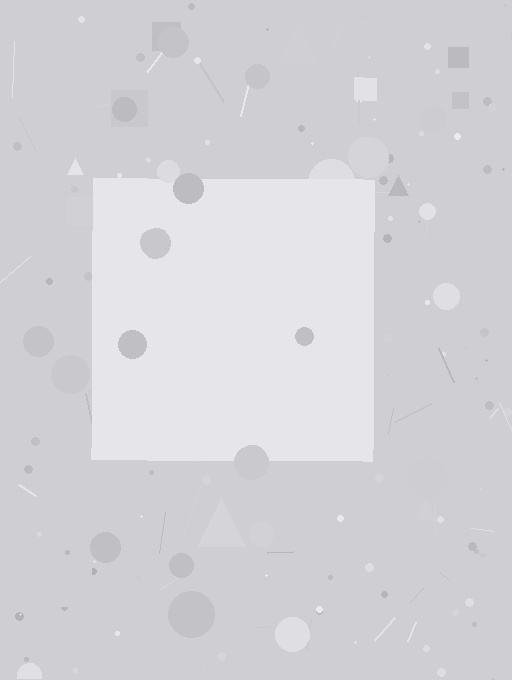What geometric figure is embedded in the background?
A square is embedded in the background.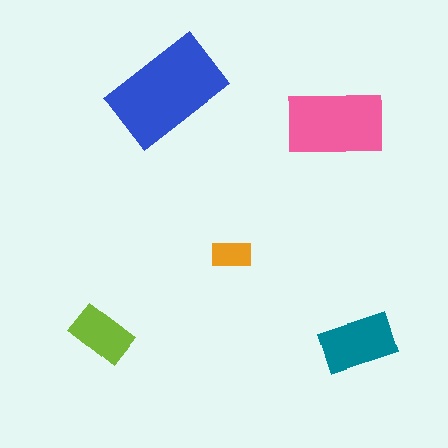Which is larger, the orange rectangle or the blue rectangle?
The blue one.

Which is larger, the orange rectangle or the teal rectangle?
The teal one.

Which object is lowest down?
The teal rectangle is bottommost.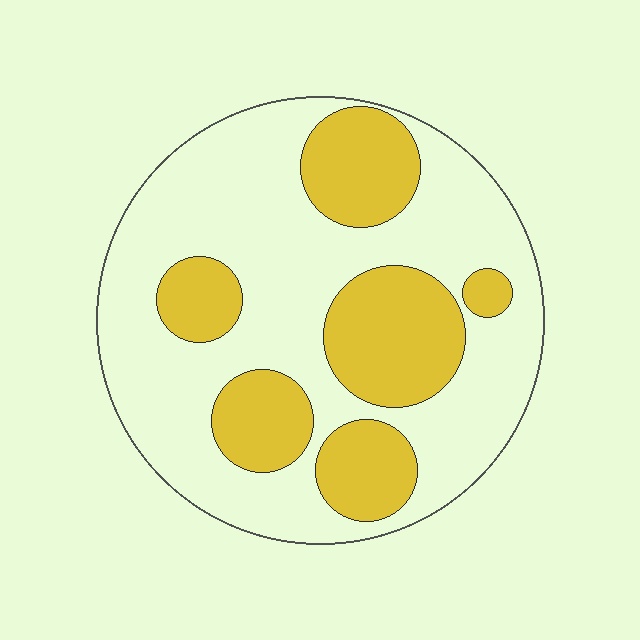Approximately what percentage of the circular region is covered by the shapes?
Approximately 35%.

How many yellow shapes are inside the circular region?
6.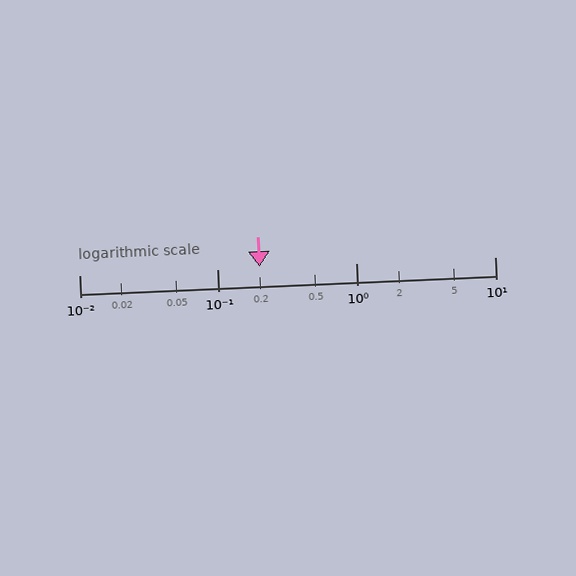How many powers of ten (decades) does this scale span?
The scale spans 3 decades, from 0.01 to 10.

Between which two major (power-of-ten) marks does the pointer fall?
The pointer is between 0.1 and 1.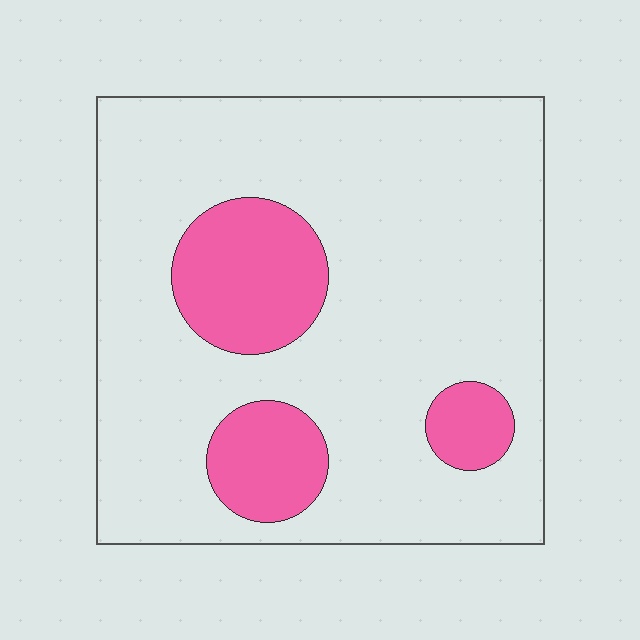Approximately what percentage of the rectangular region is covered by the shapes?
Approximately 20%.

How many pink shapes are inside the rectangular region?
3.